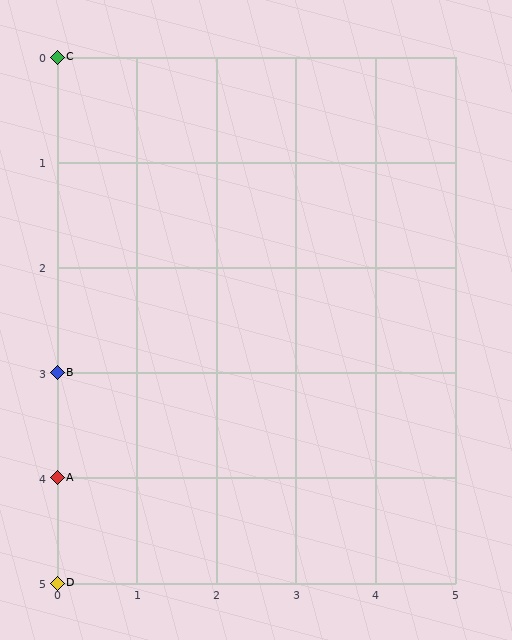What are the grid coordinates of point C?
Point C is at grid coordinates (0, 0).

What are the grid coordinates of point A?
Point A is at grid coordinates (0, 4).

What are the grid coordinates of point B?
Point B is at grid coordinates (0, 3).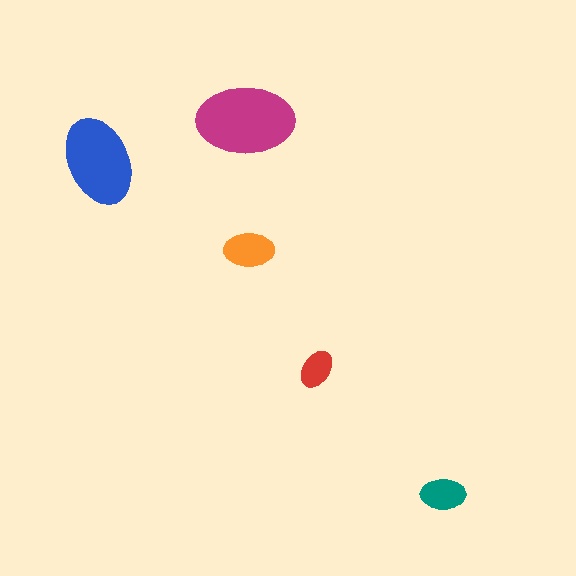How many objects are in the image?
There are 5 objects in the image.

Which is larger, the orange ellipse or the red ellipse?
The orange one.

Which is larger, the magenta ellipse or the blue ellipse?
The magenta one.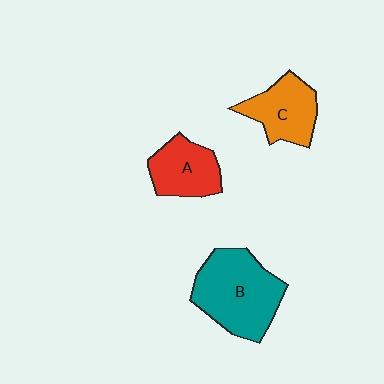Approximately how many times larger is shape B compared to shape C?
Approximately 1.6 times.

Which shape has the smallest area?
Shape A (red).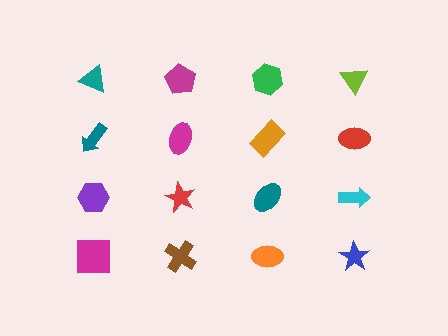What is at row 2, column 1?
A teal arrow.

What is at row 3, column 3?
A teal ellipse.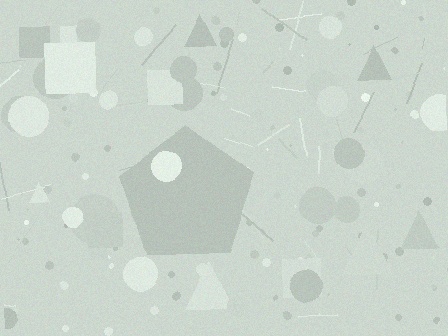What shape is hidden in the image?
A pentagon is hidden in the image.